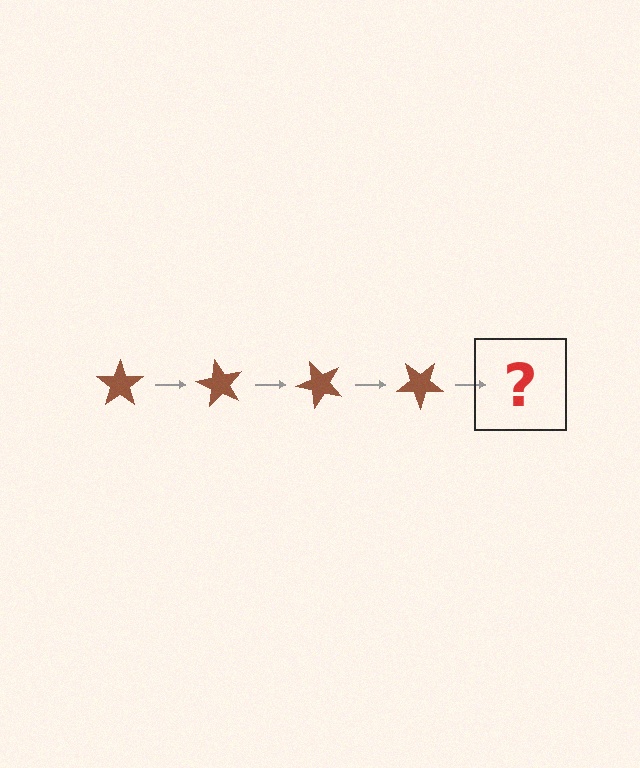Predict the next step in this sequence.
The next step is a brown star rotated 240 degrees.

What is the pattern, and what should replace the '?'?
The pattern is that the star rotates 60 degrees each step. The '?' should be a brown star rotated 240 degrees.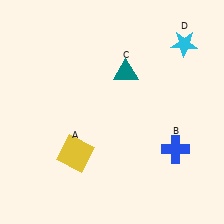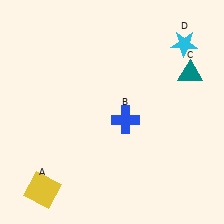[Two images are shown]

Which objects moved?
The objects that moved are: the yellow square (A), the blue cross (B), the teal triangle (C).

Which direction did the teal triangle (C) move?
The teal triangle (C) moved right.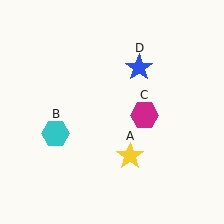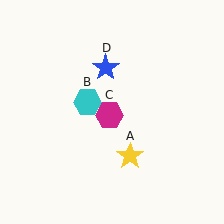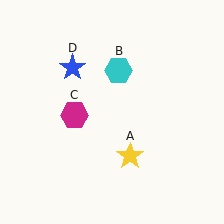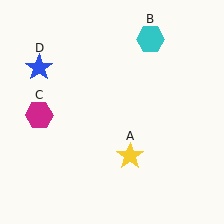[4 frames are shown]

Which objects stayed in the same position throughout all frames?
Yellow star (object A) remained stationary.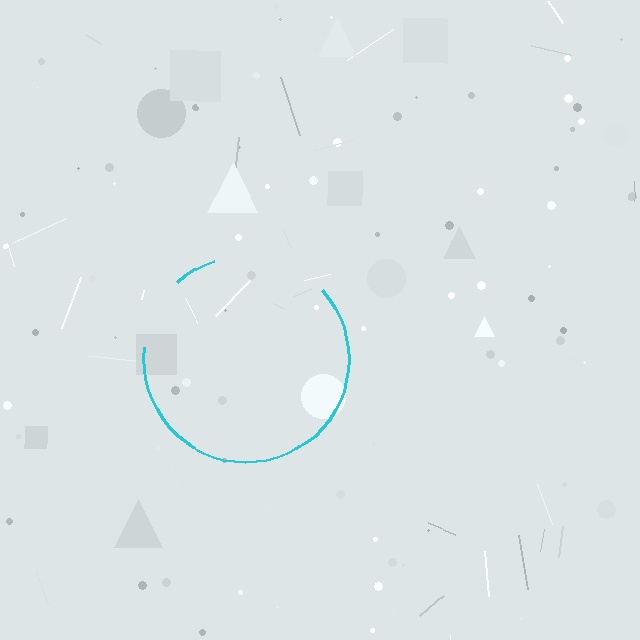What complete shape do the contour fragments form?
The contour fragments form a circle.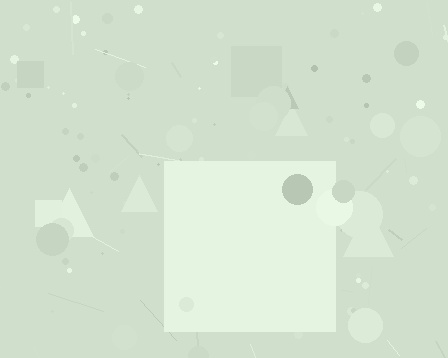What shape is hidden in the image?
A square is hidden in the image.